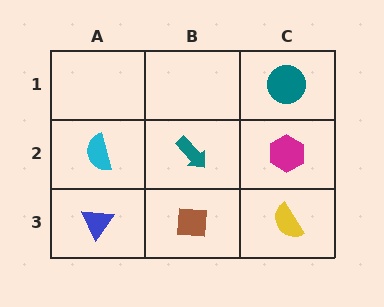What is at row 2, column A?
A cyan semicircle.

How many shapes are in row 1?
1 shape.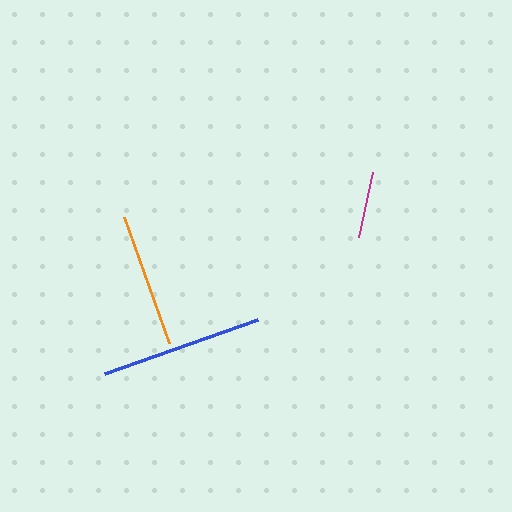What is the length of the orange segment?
The orange segment is approximately 133 pixels long.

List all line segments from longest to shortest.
From longest to shortest: blue, orange, magenta.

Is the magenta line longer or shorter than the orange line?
The orange line is longer than the magenta line.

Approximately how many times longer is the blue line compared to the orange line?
The blue line is approximately 1.2 times the length of the orange line.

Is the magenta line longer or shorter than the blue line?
The blue line is longer than the magenta line.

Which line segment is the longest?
The blue line is the longest at approximately 162 pixels.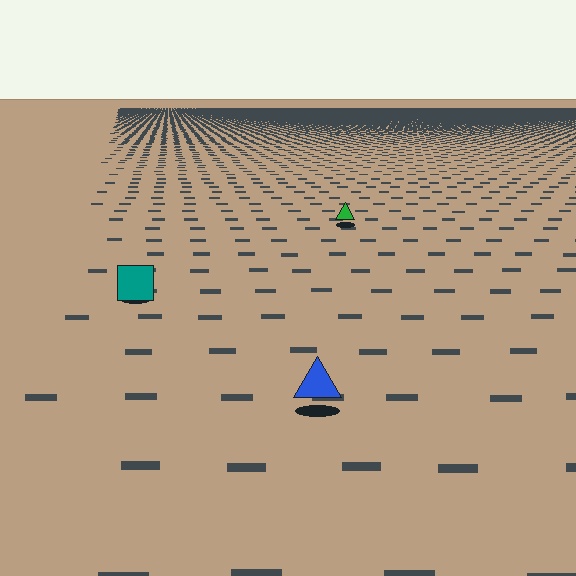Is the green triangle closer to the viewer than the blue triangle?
No. The blue triangle is closer — you can tell from the texture gradient: the ground texture is coarser near it.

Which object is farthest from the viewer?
The green triangle is farthest from the viewer. It appears smaller and the ground texture around it is denser.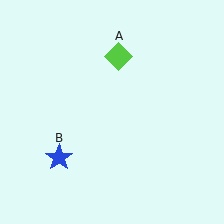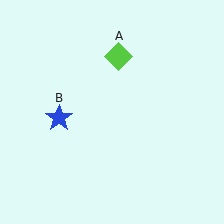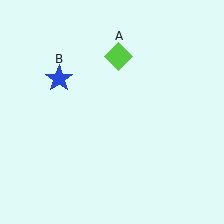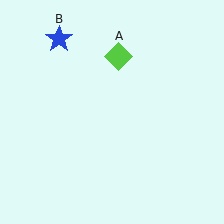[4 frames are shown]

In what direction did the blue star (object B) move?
The blue star (object B) moved up.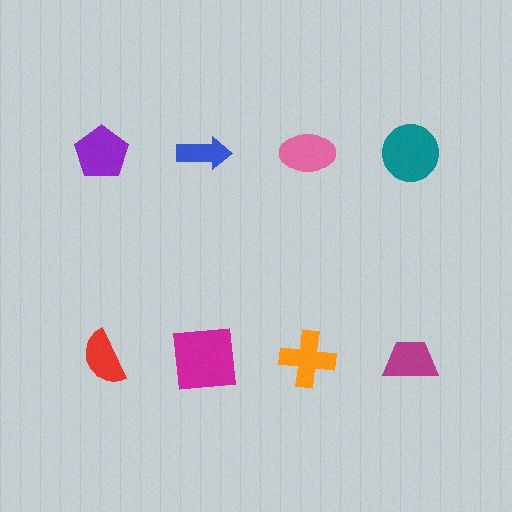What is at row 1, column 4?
A teal circle.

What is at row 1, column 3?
A pink ellipse.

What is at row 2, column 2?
A magenta square.